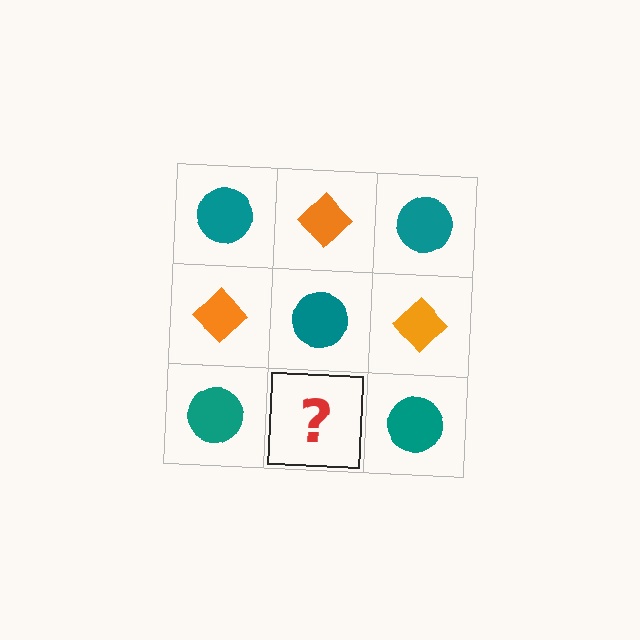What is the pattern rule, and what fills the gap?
The rule is that it alternates teal circle and orange diamond in a checkerboard pattern. The gap should be filled with an orange diamond.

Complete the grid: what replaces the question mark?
The question mark should be replaced with an orange diamond.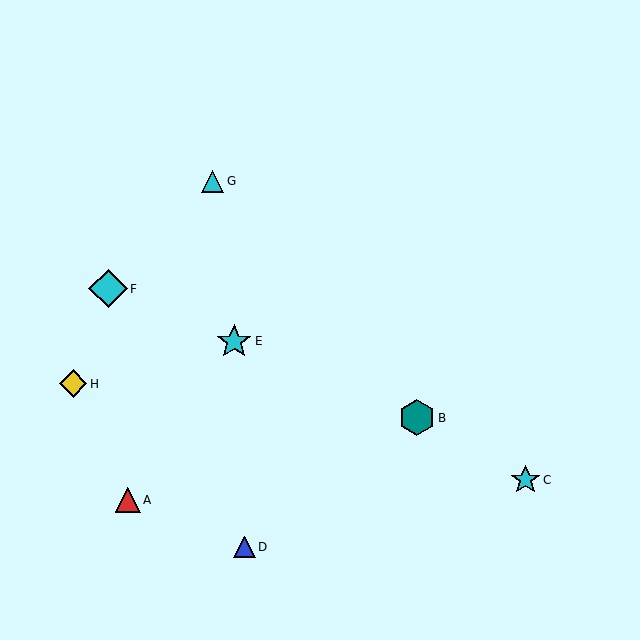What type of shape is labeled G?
Shape G is a cyan triangle.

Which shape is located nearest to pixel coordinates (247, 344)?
The cyan star (labeled E) at (234, 341) is nearest to that location.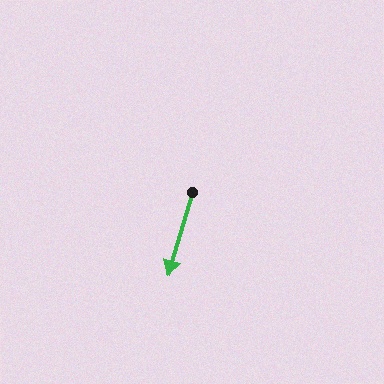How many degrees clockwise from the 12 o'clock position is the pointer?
Approximately 196 degrees.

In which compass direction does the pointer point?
South.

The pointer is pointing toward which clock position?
Roughly 7 o'clock.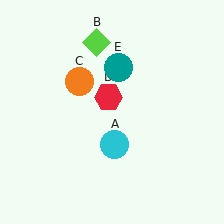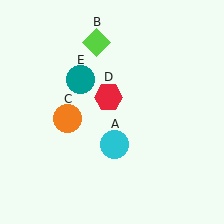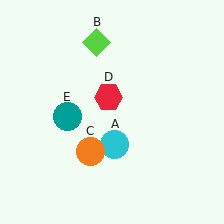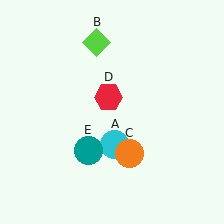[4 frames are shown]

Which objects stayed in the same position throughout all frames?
Cyan circle (object A) and lime diamond (object B) and red hexagon (object D) remained stationary.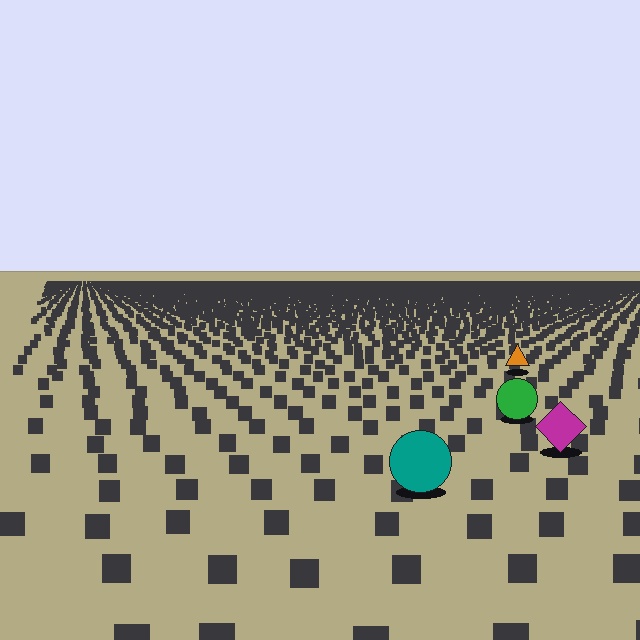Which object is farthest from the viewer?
The orange triangle is farthest from the viewer. It appears smaller and the ground texture around it is denser.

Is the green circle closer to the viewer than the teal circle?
No. The teal circle is closer — you can tell from the texture gradient: the ground texture is coarser near it.